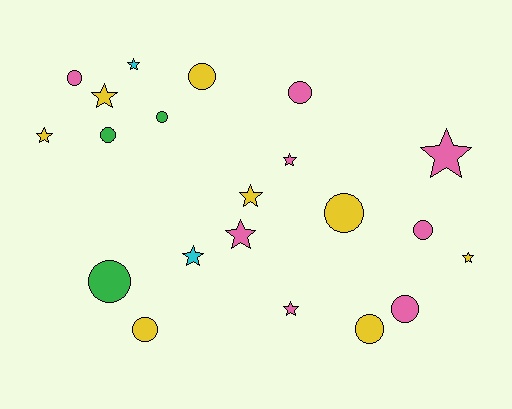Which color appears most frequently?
Yellow, with 8 objects.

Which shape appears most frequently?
Circle, with 11 objects.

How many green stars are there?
There are no green stars.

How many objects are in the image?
There are 21 objects.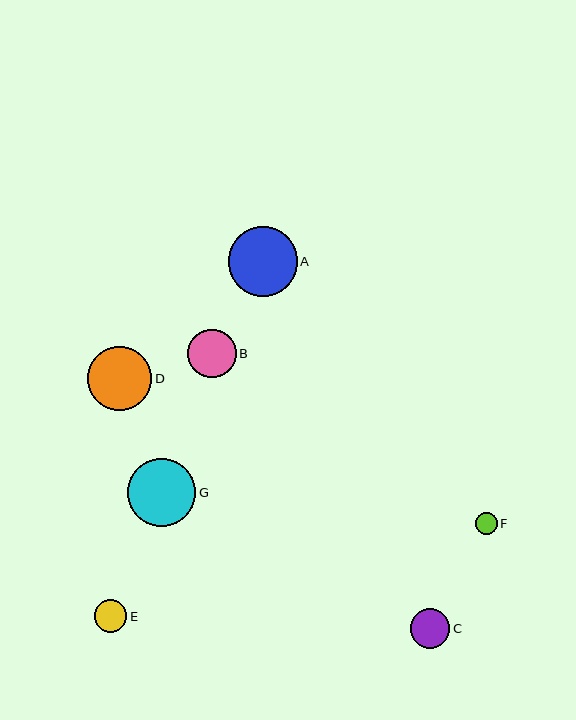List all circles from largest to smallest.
From largest to smallest: A, G, D, B, C, E, F.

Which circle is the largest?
Circle A is the largest with a size of approximately 69 pixels.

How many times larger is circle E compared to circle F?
Circle E is approximately 1.5 times the size of circle F.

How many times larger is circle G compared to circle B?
Circle G is approximately 1.4 times the size of circle B.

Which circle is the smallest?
Circle F is the smallest with a size of approximately 22 pixels.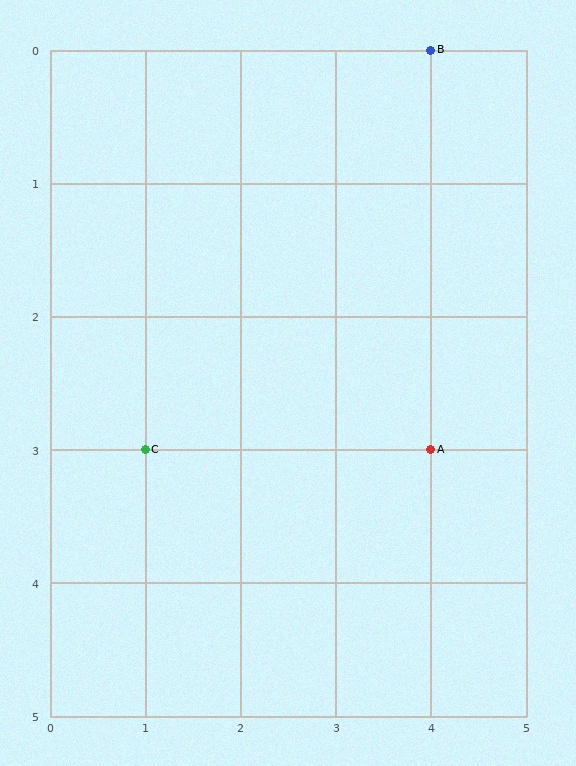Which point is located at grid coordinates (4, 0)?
Point B is at (4, 0).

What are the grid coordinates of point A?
Point A is at grid coordinates (4, 3).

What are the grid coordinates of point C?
Point C is at grid coordinates (1, 3).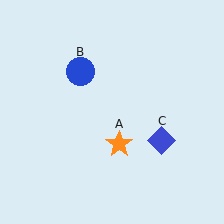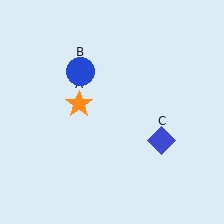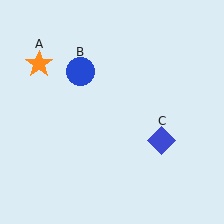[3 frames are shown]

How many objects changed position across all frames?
1 object changed position: orange star (object A).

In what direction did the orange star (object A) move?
The orange star (object A) moved up and to the left.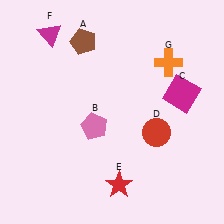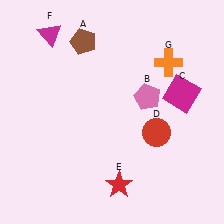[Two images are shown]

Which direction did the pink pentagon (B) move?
The pink pentagon (B) moved right.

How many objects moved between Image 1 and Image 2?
1 object moved between the two images.